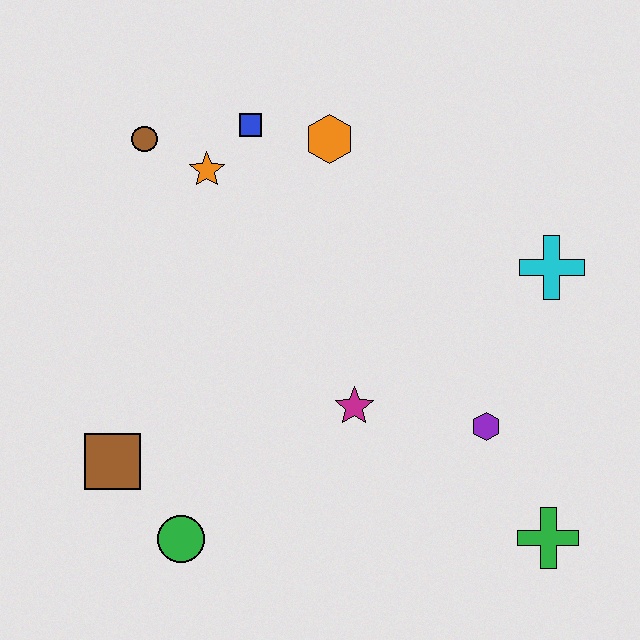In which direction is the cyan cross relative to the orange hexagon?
The cyan cross is to the right of the orange hexagon.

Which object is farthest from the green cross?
The brown circle is farthest from the green cross.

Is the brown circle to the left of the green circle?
Yes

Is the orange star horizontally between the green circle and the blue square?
Yes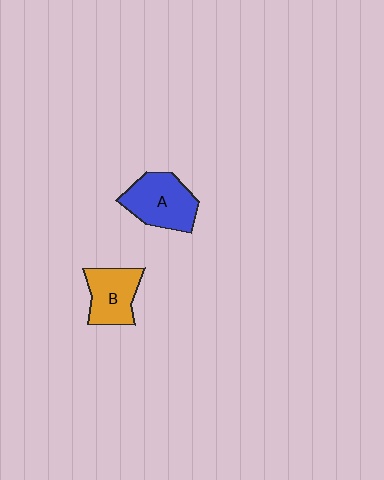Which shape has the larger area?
Shape A (blue).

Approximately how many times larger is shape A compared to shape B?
Approximately 1.2 times.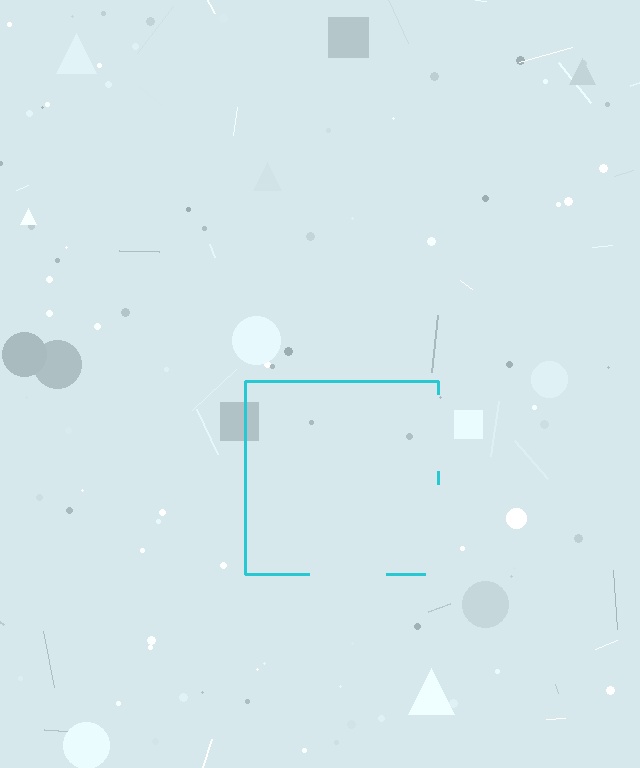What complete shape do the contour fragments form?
The contour fragments form a square.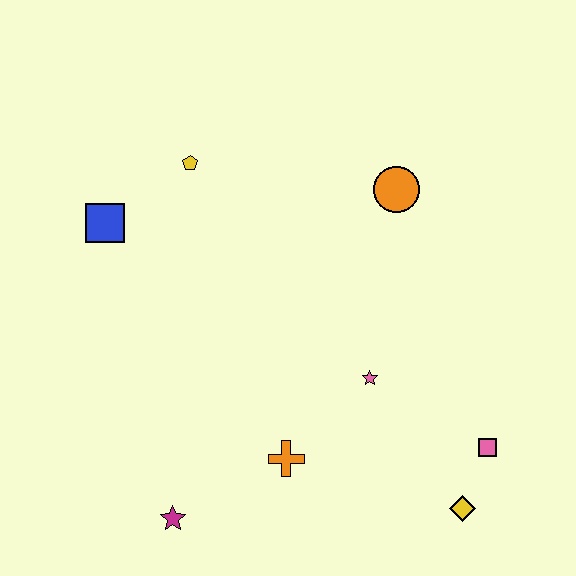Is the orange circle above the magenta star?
Yes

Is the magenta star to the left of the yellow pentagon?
Yes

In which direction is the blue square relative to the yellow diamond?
The blue square is to the left of the yellow diamond.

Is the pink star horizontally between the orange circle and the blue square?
Yes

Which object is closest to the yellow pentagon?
The blue square is closest to the yellow pentagon.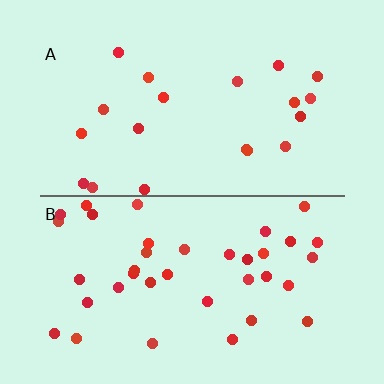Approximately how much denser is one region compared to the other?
Approximately 1.9× — region B over region A.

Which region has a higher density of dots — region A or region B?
B (the bottom).